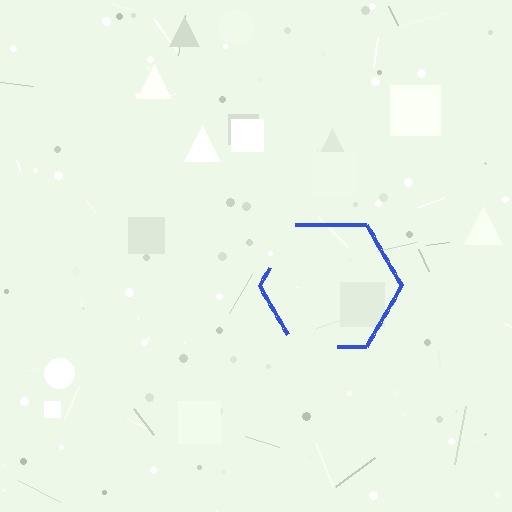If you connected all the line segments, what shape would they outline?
They would outline a hexagon.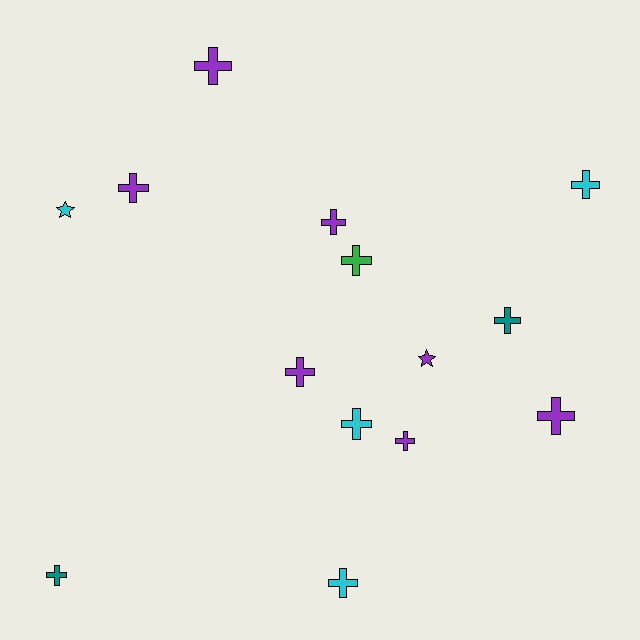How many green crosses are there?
There is 1 green cross.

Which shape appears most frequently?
Cross, with 12 objects.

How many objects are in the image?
There are 14 objects.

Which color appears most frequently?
Purple, with 7 objects.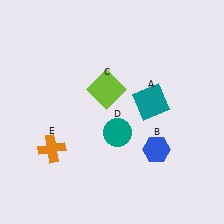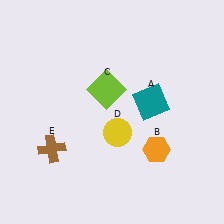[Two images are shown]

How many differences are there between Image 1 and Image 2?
There are 3 differences between the two images.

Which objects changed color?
B changed from blue to orange. D changed from teal to yellow. E changed from orange to brown.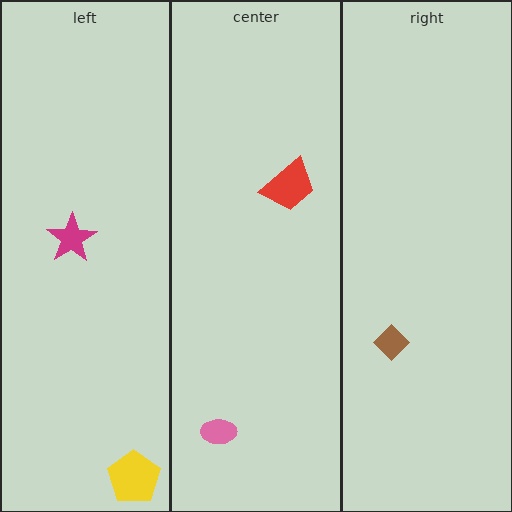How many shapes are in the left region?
2.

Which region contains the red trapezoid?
The center region.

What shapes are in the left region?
The yellow pentagon, the magenta star.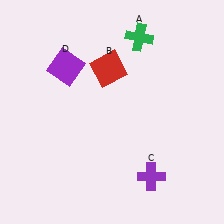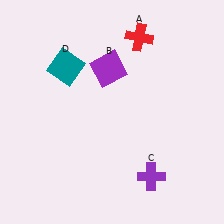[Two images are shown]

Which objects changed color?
A changed from green to red. B changed from red to purple. D changed from purple to teal.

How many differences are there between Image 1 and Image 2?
There are 3 differences between the two images.